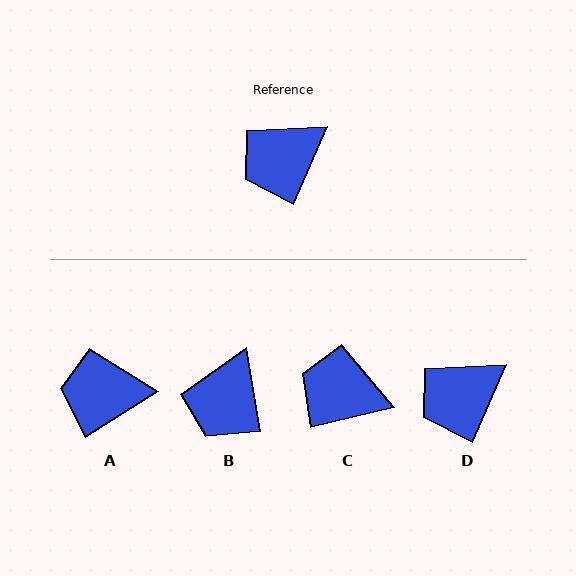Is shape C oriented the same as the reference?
No, it is off by about 53 degrees.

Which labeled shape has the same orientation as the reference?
D.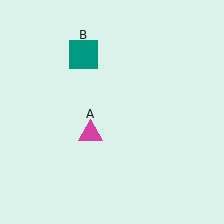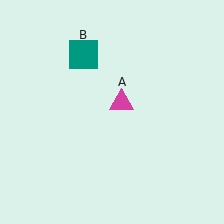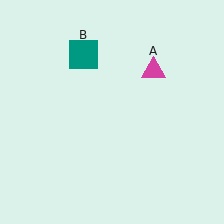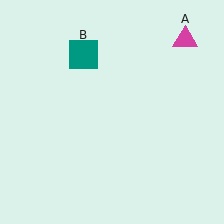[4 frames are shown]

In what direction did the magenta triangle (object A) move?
The magenta triangle (object A) moved up and to the right.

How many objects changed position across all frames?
1 object changed position: magenta triangle (object A).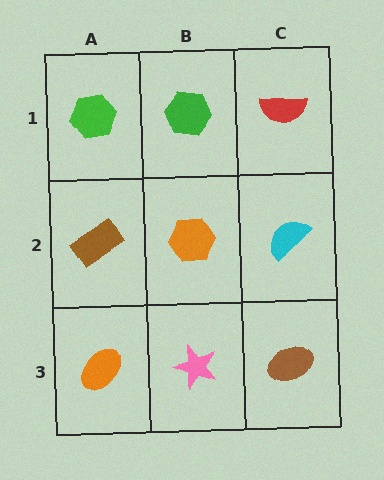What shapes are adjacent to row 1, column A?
A brown rectangle (row 2, column A), a green hexagon (row 1, column B).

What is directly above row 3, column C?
A cyan semicircle.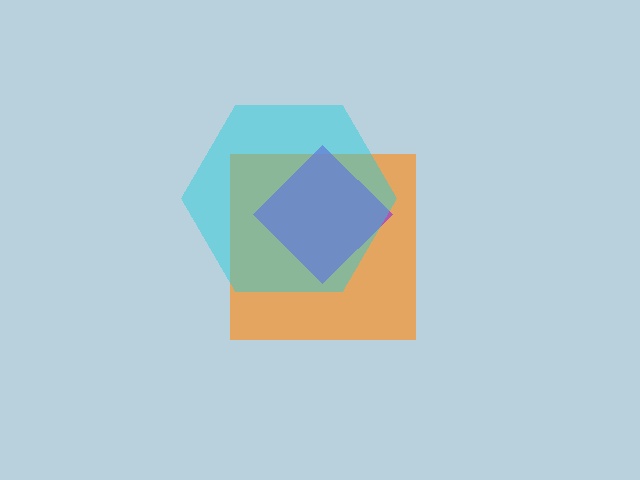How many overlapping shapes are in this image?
There are 3 overlapping shapes in the image.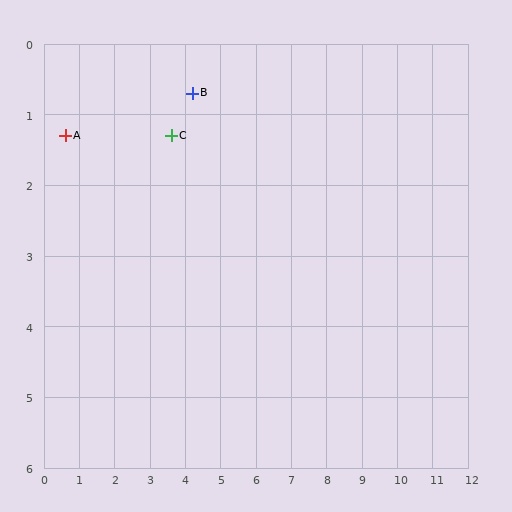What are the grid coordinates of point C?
Point C is at approximately (3.6, 1.3).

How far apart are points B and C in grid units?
Points B and C are about 0.8 grid units apart.